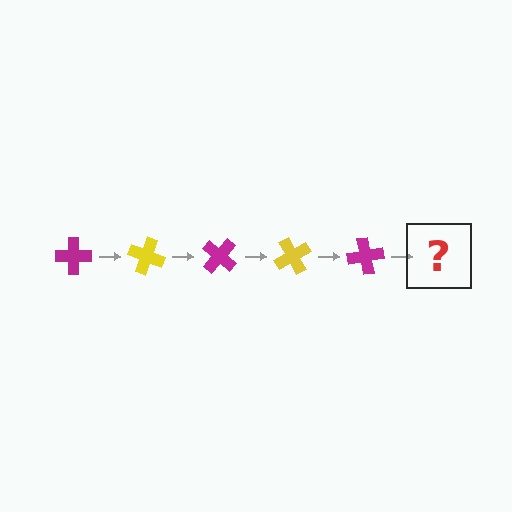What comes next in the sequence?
The next element should be a yellow cross, rotated 100 degrees from the start.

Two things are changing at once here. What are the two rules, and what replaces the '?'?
The two rules are that it rotates 20 degrees each step and the color cycles through magenta and yellow. The '?' should be a yellow cross, rotated 100 degrees from the start.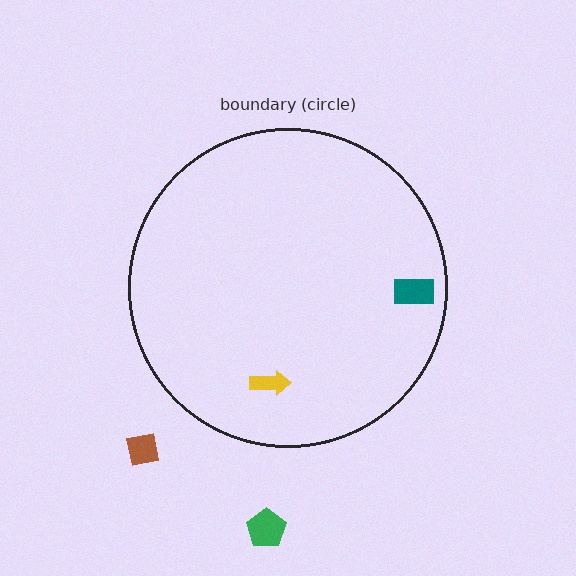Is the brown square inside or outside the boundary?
Outside.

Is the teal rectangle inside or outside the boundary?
Inside.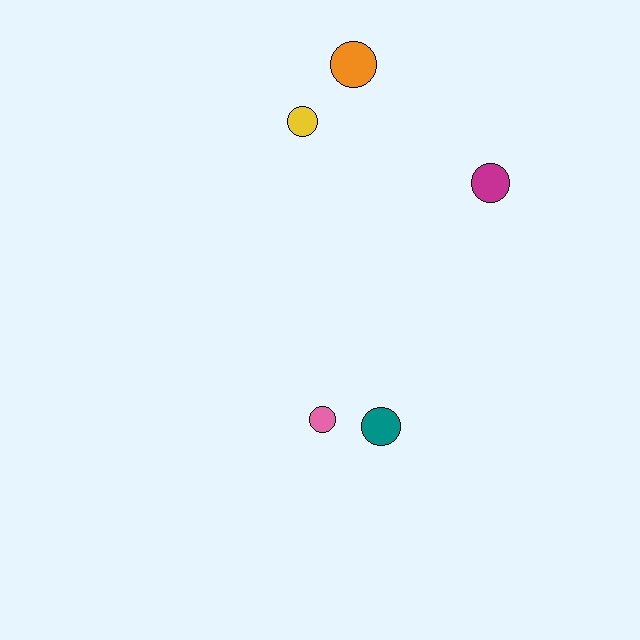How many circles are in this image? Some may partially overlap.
There are 5 circles.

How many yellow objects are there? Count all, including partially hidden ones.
There is 1 yellow object.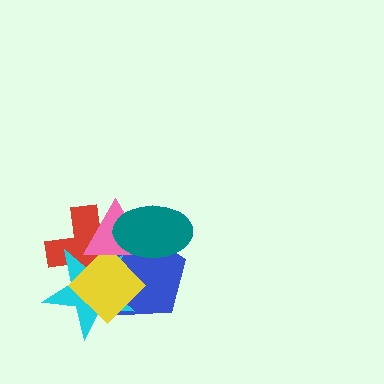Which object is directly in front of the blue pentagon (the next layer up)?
The cyan star is directly in front of the blue pentagon.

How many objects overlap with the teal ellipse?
4 objects overlap with the teal ellipse.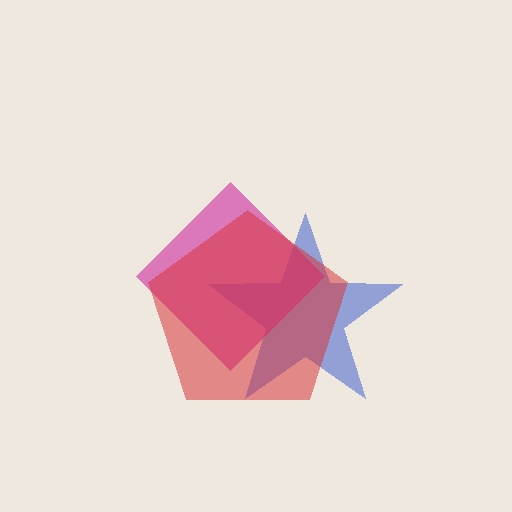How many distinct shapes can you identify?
There are 3 distinct shapes: a blue star, a magenta diamond, a red pentagon.